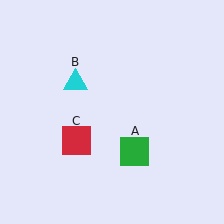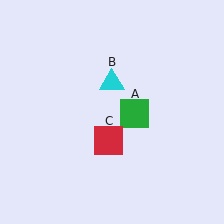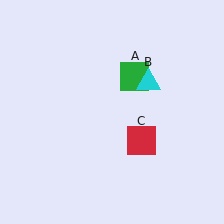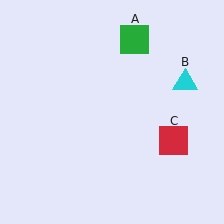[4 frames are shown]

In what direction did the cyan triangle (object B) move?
The cyan triangle (object B) moved right.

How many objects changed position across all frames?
3 objects changed position: green square (object A), cyan triangle (object B), red square (object C).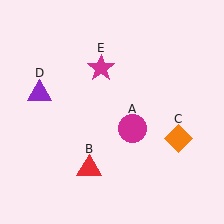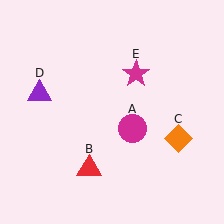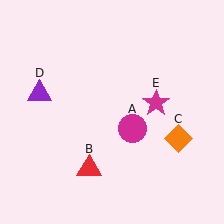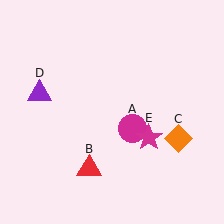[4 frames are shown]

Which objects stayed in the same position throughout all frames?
Magenta circle (object A) and red triangle (object B) and orange diamond (object C) and purple triangle (object D) remained stationary.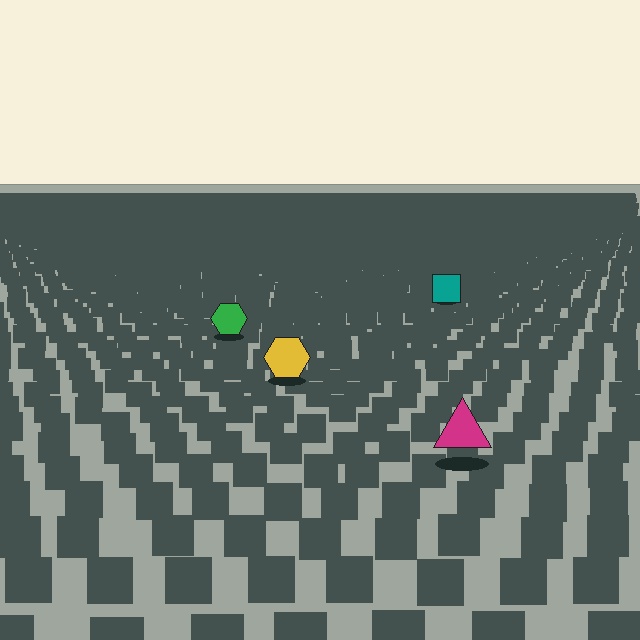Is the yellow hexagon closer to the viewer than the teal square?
Yes. The yellow hexagon is closer — you can tell from the texture gradient: the ground texture is coarser near it.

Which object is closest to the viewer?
The magenta triangle is closest. The texture marks near it are larger and more spread out.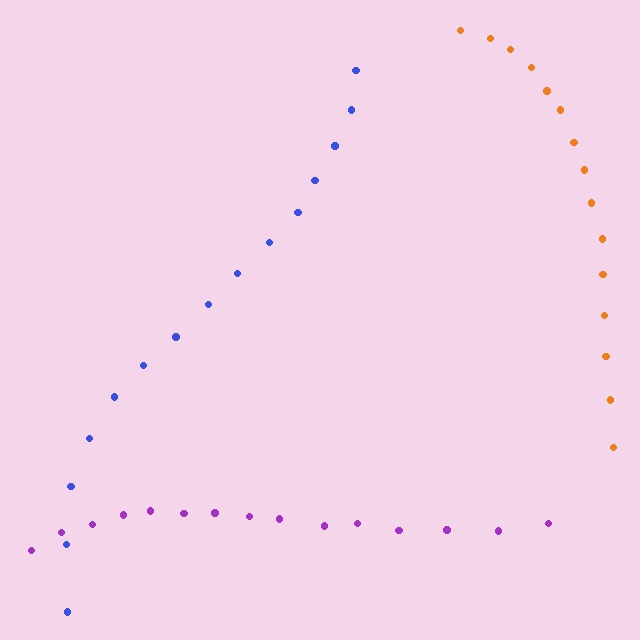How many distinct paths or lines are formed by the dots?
There are 3 distinct paths.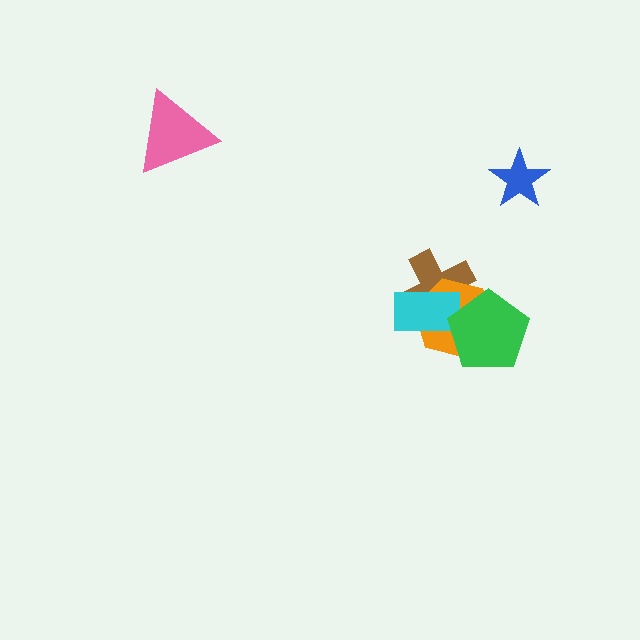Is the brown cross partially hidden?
Yes, it is partially covered by another shape.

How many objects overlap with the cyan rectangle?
3 objects overlap with the cyan rectangle.